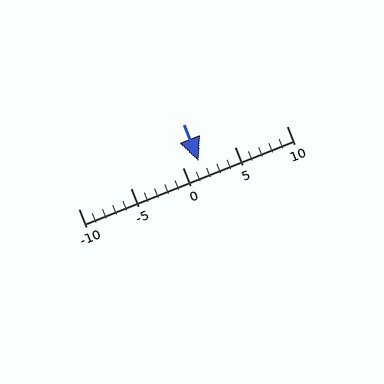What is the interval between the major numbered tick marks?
The major tick marks are spaced 5 units apart.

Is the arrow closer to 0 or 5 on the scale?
The arrow is closer to 0.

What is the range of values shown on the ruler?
The ruler shows values from -10 to 10.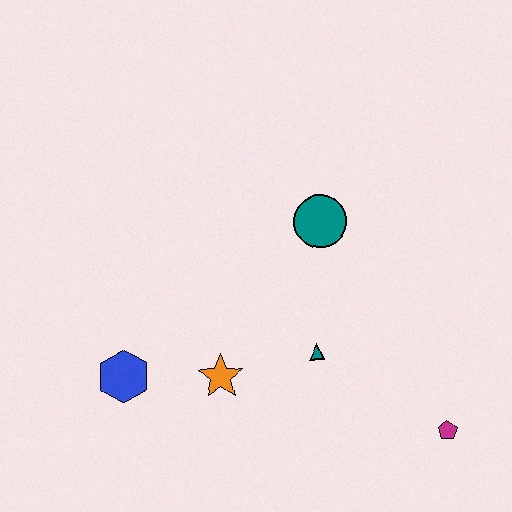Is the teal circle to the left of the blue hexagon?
No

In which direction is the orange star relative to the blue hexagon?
The orange star is to the right of the blue hexagon.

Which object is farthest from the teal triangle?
The blue hexagon is farthest from the teal triangle.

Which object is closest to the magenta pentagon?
The teal triangle is closest to the magenta pentagon.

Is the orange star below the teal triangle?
Yes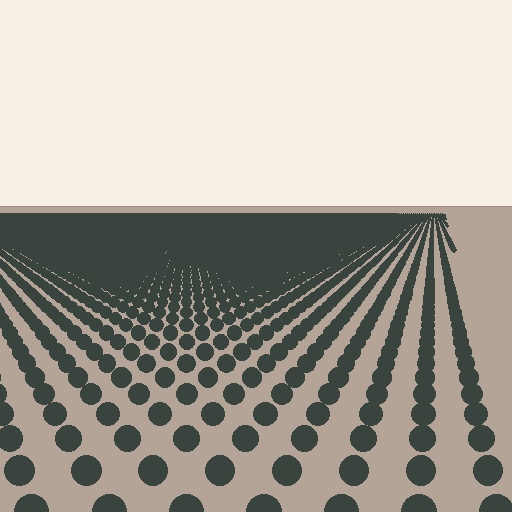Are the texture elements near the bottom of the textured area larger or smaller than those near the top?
Larger. Near the bottom, elements are closer to the viewer and appear at a bigger on-screen size.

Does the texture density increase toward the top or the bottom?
Density increases toward the top.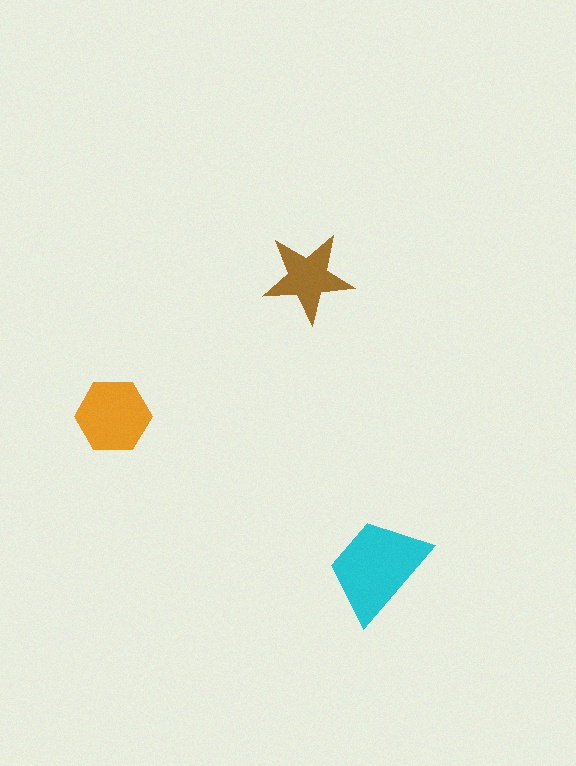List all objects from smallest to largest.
The brown star, the orange hexagon, the cyan trapezoid.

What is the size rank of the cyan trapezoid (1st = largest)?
1st.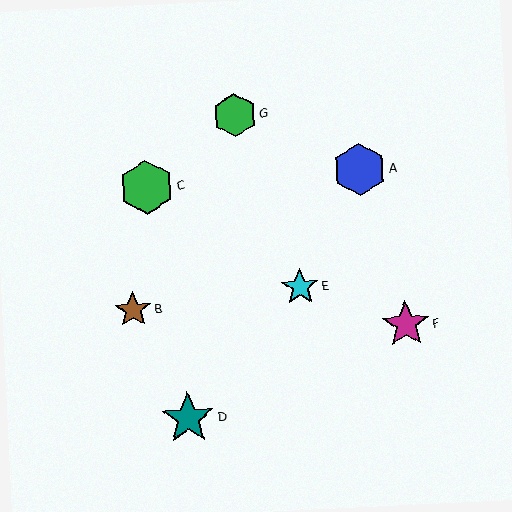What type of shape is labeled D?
Shape D is a teal star.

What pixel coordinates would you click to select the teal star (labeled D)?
Click at (188, 418) to select the teal star D.